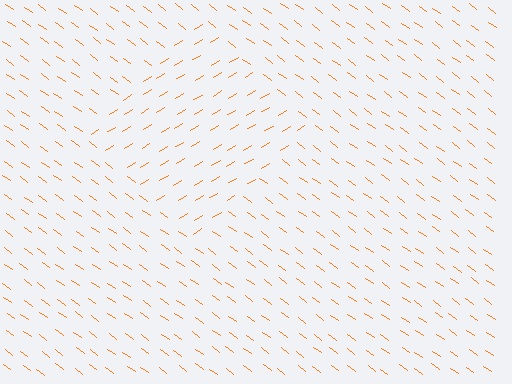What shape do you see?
I see a diamond.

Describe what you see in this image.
The image is filled with small orange line segments. A diamond region in the image has lines oriented differently from the surrounding lines, creating a visible texture boundary.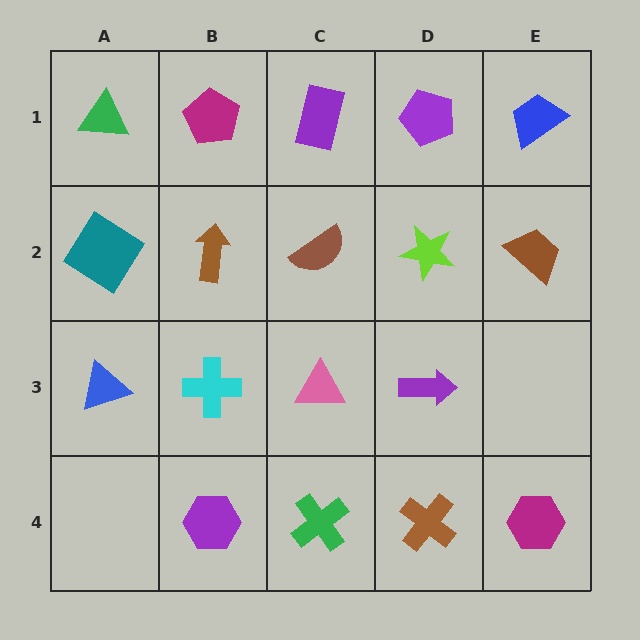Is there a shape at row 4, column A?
No, that cell is empty.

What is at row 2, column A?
A teal diamond.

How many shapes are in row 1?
5 shapes.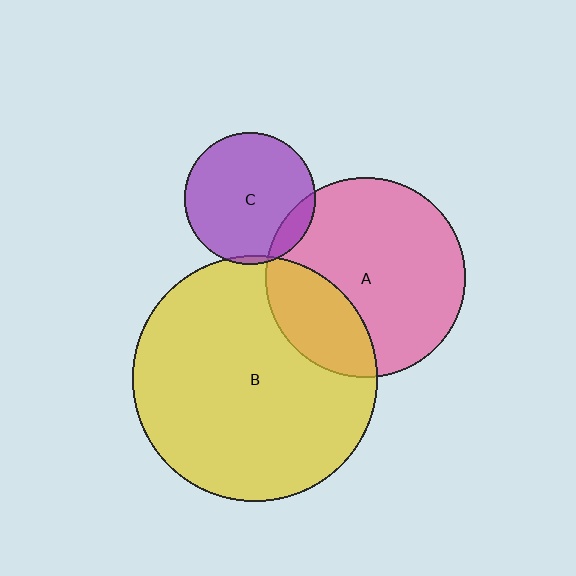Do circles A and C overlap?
Yes.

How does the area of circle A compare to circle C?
Approximately 2.3 times.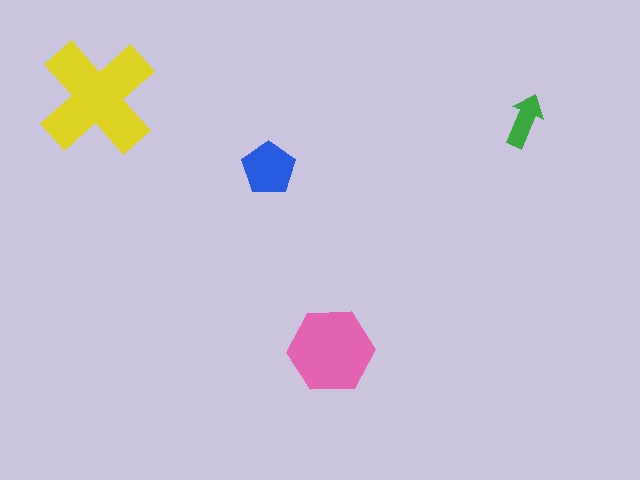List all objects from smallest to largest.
The green arrow, the blue pentagon, the pink hexagon, the yellow cross.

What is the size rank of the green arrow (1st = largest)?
4th.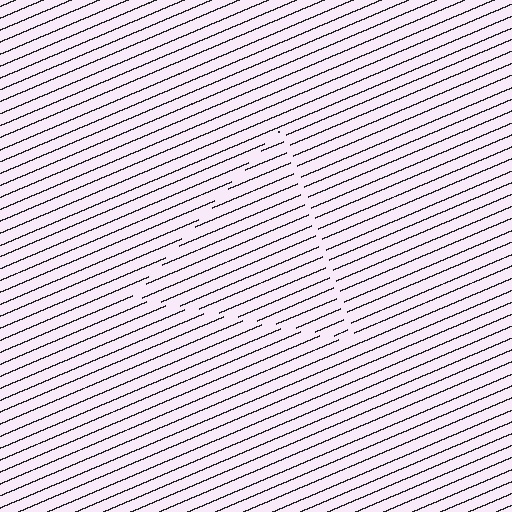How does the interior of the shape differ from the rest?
The interior of the shape contains the same grating, shifted by half a period — the contour is defined by the phase discontinuity where line-ends from the inner and outer gratings abut.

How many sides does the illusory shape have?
3 sides — the line-ends trace a triangle.